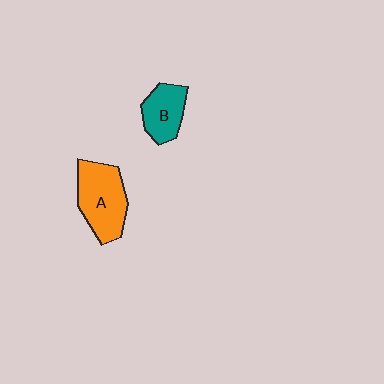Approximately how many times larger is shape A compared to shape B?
Approximately 1.5 times.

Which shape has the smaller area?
Shape B (teal).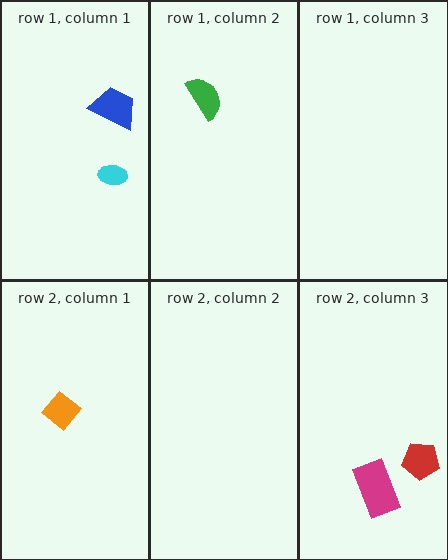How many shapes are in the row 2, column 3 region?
2.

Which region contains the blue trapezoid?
The row 1, column 1 region.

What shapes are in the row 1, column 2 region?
The green semicircle.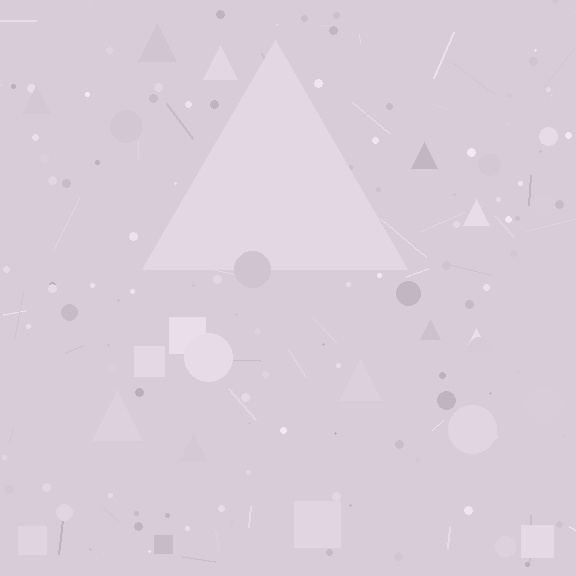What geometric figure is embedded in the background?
A triangle is embedded in the background.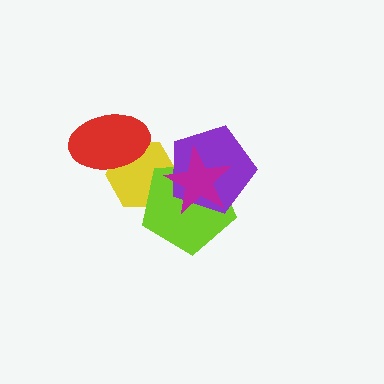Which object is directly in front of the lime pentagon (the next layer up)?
The purple pentagon is directly in front of the lime pentagon.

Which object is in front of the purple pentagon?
The magenta star is in front of the purple pentagon.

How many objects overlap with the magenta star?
3 objects overlap with the magenta star.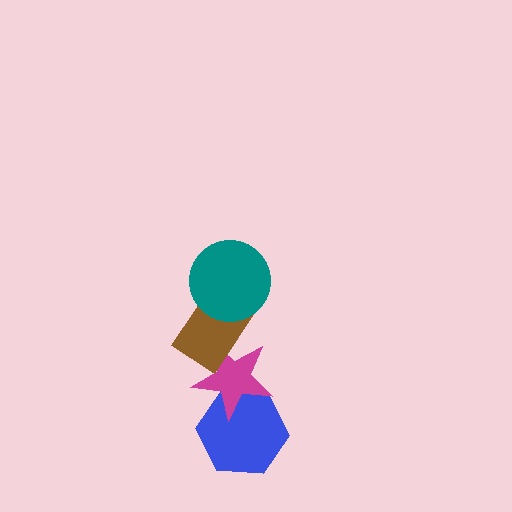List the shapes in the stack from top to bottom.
From top to bottom: the teal circle, the brown rectangle, the magenta star, the blue hexagon.